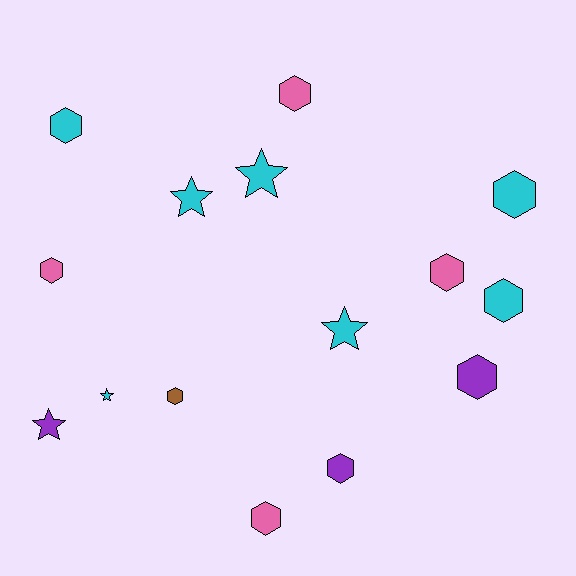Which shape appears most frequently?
Hexagon, with 10 objects.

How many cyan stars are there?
There are 4 cyan stars.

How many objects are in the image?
There are 15 objects.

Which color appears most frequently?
Cyan, with 7 objects.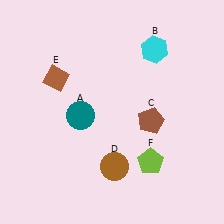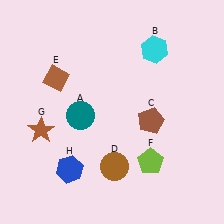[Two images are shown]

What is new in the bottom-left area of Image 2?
A blue hexagon (H) was added in the bottom-left area of Image 2.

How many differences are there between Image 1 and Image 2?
There are 2 differences between the two images.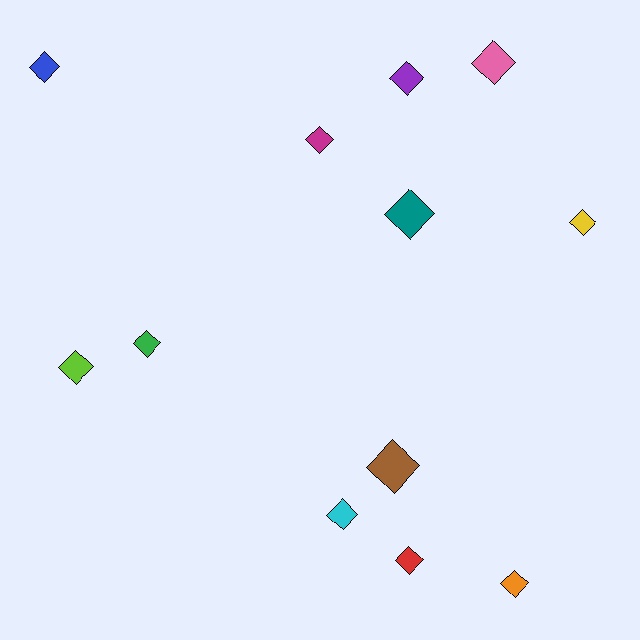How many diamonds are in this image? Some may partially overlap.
There are 12 diamonds.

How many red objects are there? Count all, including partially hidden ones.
There is 1 red object.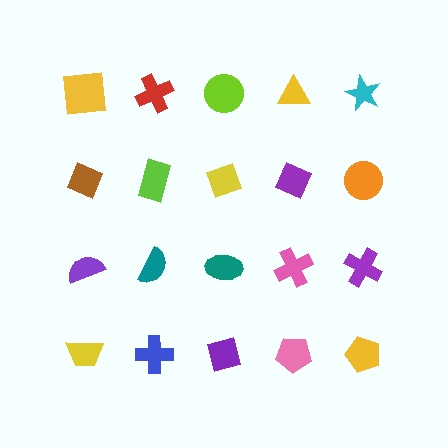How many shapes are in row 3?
5 shapes.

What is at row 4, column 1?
A yellow trapezoid.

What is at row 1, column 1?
A yellow square.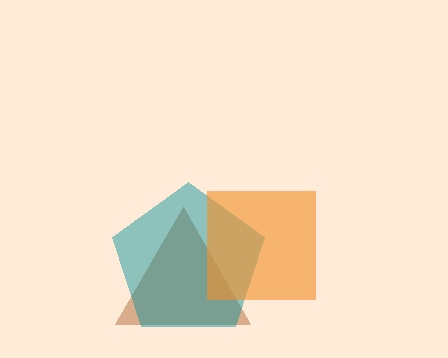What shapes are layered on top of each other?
The layered shapes are: a brown triangle, a teal pentagon, an orange square.